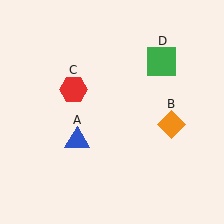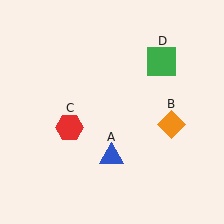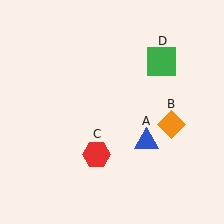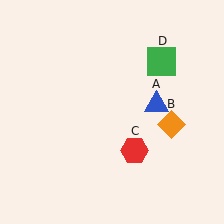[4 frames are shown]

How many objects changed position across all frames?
2 objects changed position: blue triangle (object A), red hexagon (object C).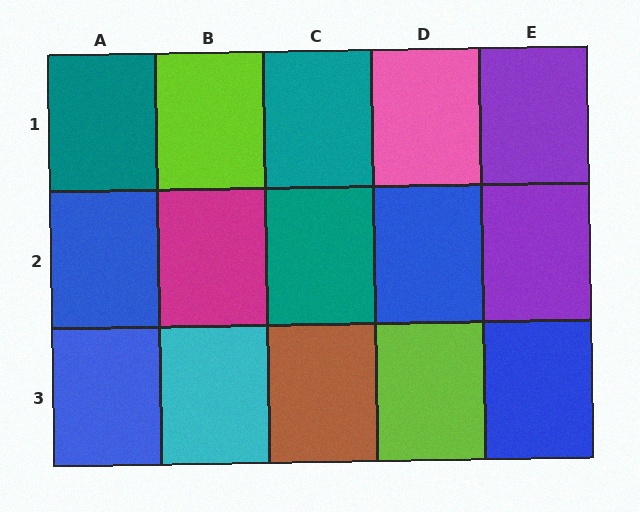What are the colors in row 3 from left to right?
Blue, cyan, brown, lime, blue.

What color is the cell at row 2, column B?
Magenta.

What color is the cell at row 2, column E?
Purple.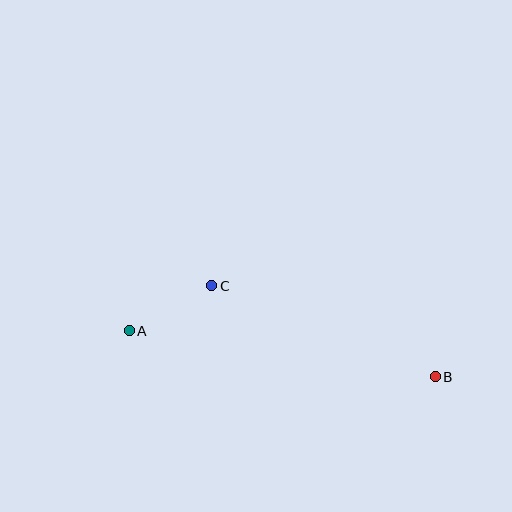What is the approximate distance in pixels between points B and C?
The distance between B and C is approximately 241 pixels.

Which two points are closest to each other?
Points A and C are closest to each other.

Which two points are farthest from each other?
Points A and B are farthest from each other.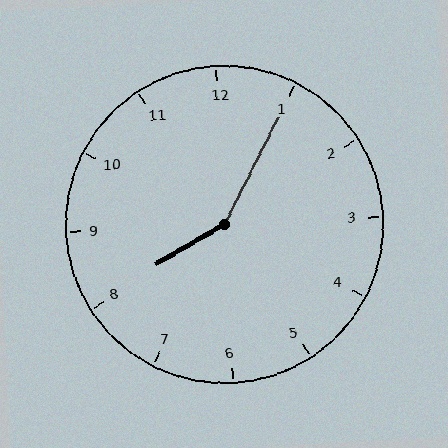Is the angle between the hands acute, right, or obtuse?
It is obtuse.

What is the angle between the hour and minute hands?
Approximately 148 degrees.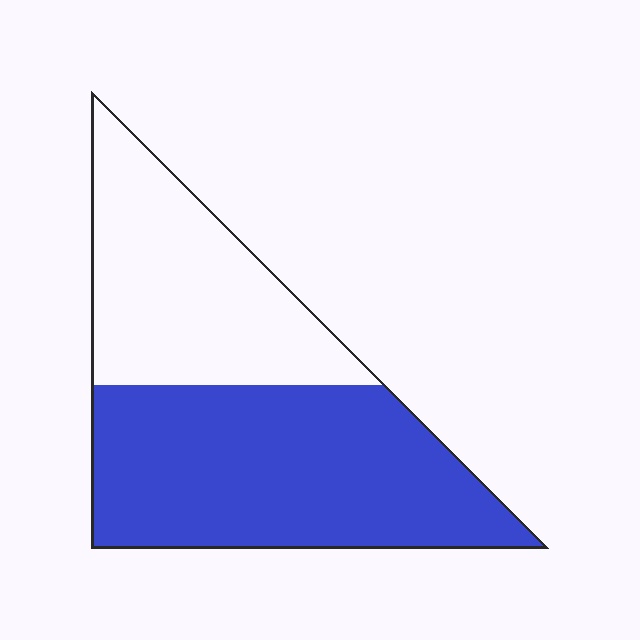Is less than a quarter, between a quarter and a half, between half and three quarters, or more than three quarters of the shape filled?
Between half and three quarters.